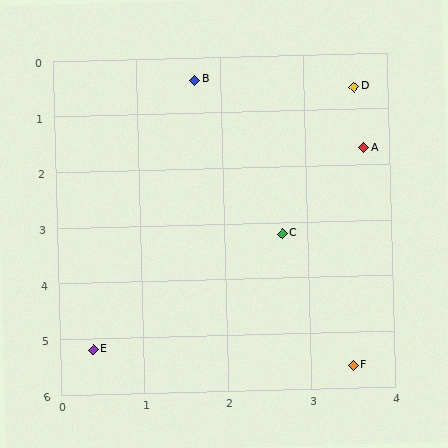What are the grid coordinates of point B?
Point B is at approximately (1.7, 0.4).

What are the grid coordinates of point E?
Point E is at approximately (0.4, 5.2).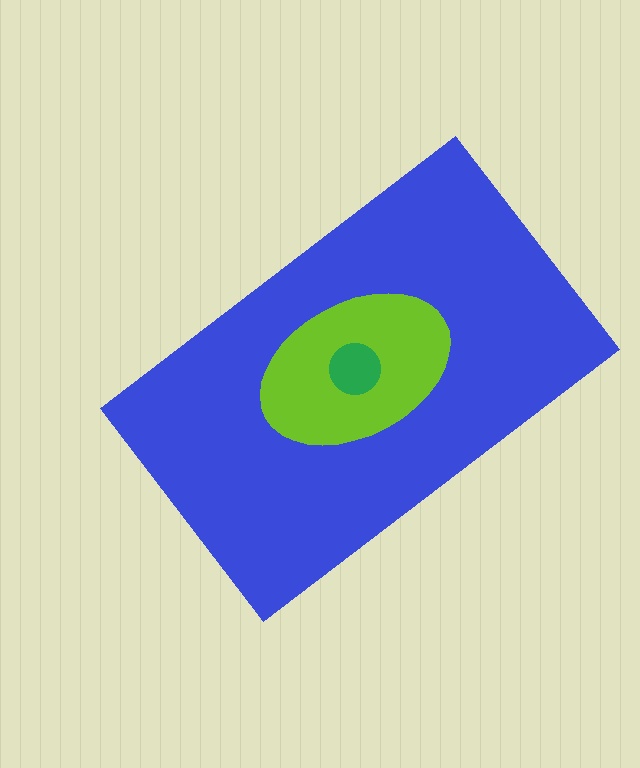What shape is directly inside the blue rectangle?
The lime ellipse.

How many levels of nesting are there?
3.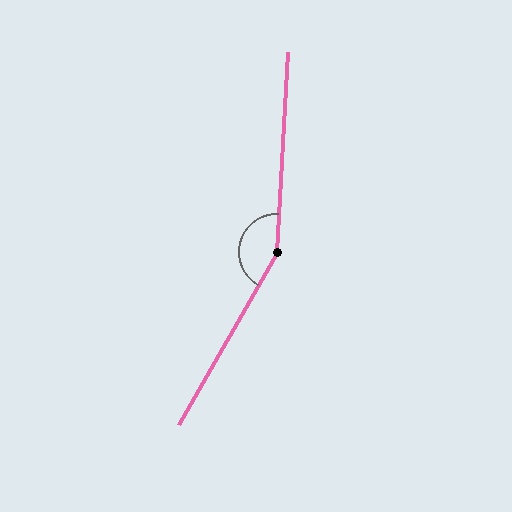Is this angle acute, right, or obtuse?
It is obtuse.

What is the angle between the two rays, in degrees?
Approximately 154 degrees.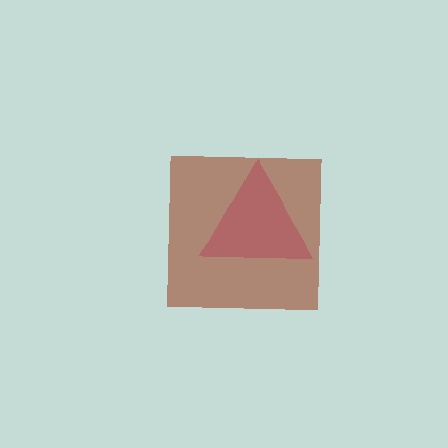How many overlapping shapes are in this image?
There are 2 overlapping shapes in the image.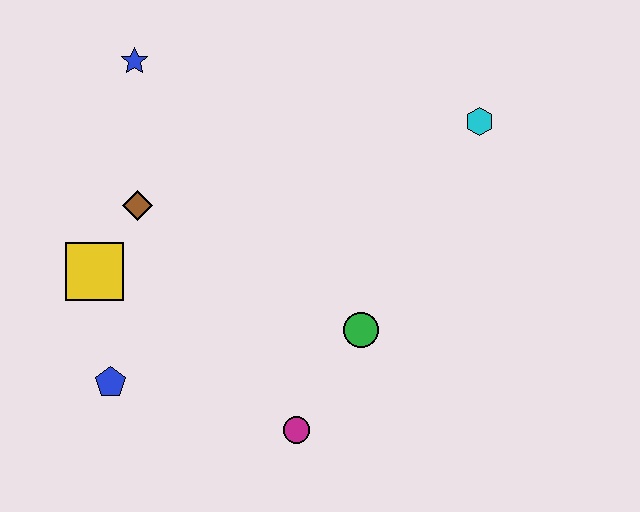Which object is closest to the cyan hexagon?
The green circle is closest to the cyan hexagon.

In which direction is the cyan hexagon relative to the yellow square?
The cyan hexagon is to the right of the yellow square.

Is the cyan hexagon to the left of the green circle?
No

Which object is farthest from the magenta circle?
The blue star is farthest from the magenta circle.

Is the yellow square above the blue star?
No